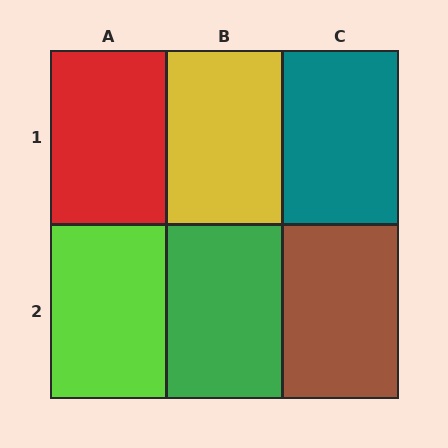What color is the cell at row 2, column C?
Brown.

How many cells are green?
1 cell is green.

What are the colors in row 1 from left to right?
Red, yellow, teal.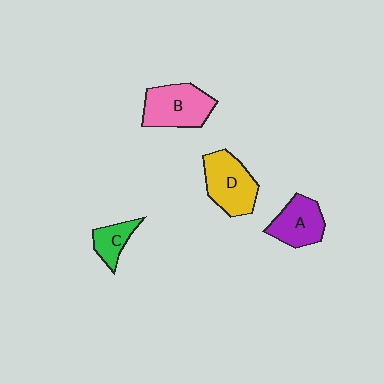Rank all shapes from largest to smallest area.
From largest to smallest: B (pink), D (yellow), A (purple), C (green).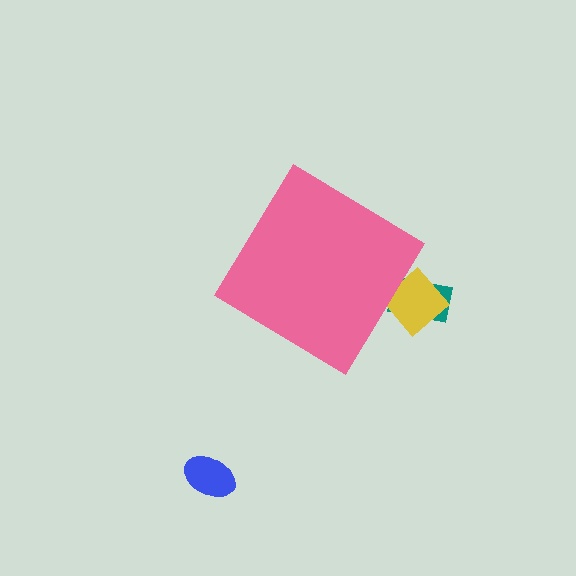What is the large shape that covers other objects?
A pink diamond.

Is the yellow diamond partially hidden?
Yes, the yellow diamond is partially hidden behind the pink diamond.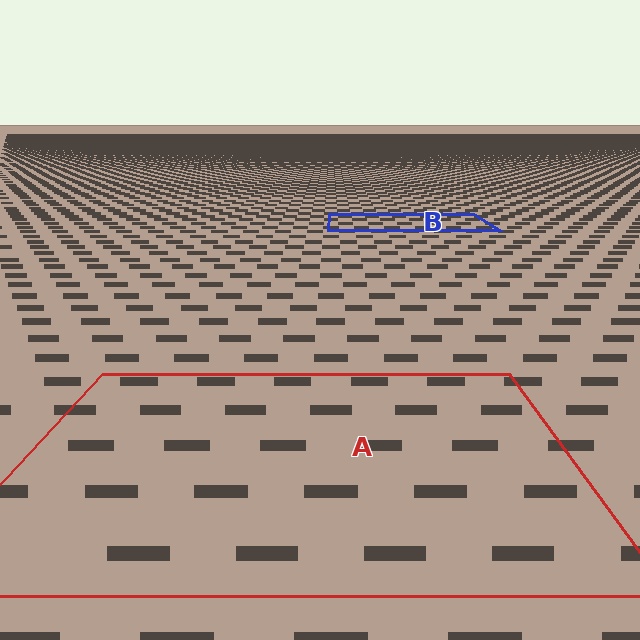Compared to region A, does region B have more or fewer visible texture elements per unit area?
Region B has more texture elements per unit area — they are packed more densely because it is farther away.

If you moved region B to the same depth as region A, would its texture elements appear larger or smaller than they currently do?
They would appear larger. At a closer depth, the same texture elements are projected at a bigger on-screen size.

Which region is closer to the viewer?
Region A is closer. The texture elements there are larger and more spread out.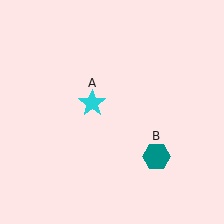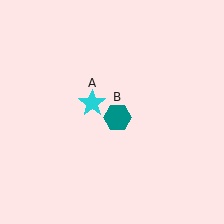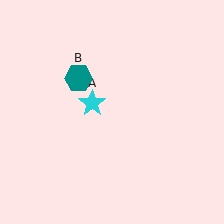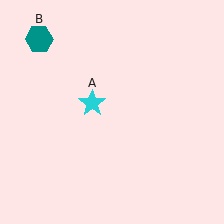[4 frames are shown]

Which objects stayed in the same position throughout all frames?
Cyan star (object A) remained stationary.